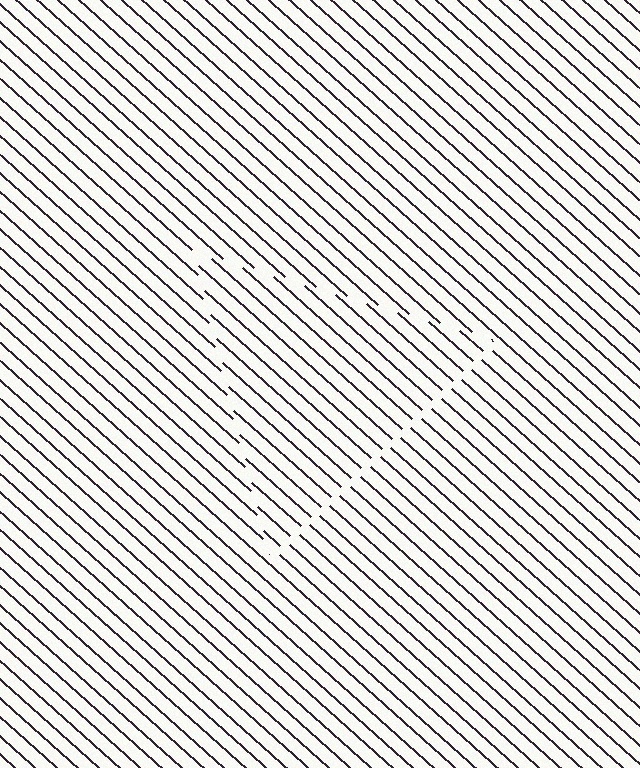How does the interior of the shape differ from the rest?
The interior of the shape contains the same grating, shifted by half a period — the contour is defined by the phase discontinuity where line-ends from the inner and outer gratings abut.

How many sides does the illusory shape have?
3 sides — the line-ends trace a triangle.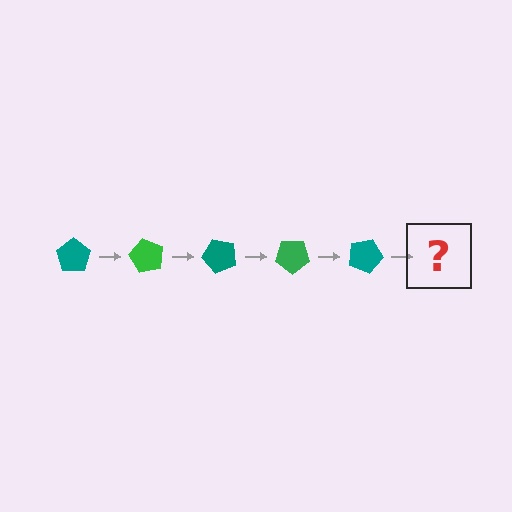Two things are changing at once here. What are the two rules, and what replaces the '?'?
The two rules are that it rotates 60 degrees each step and the color cycles through teal and green. The '?' should be a green pentagon, rotated 300 degrees from the start.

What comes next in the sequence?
The next element should be a green pentagon, rotated 300 degrees from the start.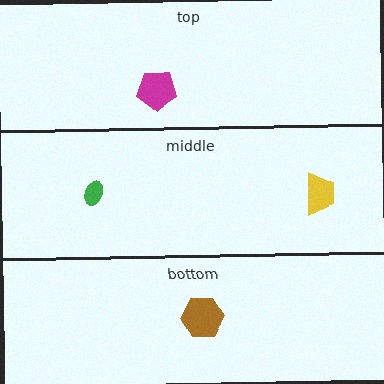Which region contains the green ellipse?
The middle region.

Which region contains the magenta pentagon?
The top region.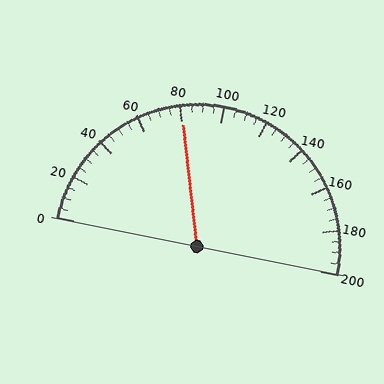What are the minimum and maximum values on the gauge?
The gauge ranges from 0 to 200.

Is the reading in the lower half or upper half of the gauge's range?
The reading is in the lower half of the range (0 to 200).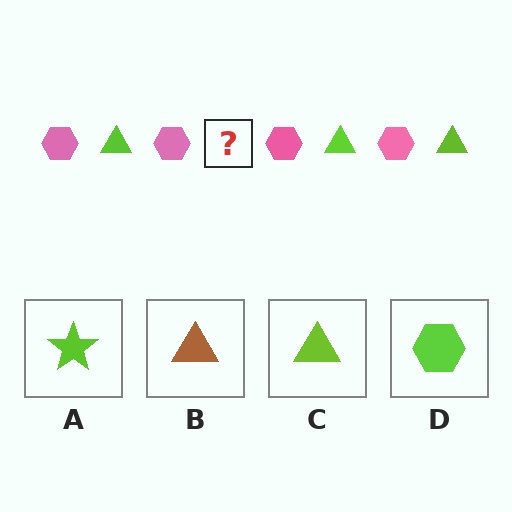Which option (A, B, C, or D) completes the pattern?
C.